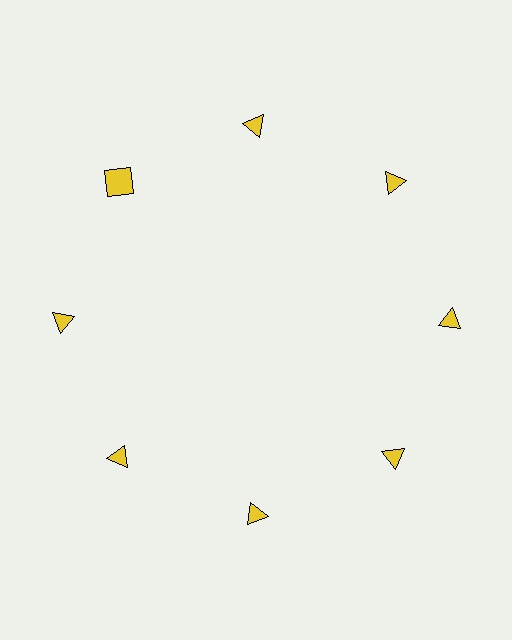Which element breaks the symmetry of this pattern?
The yellow square at roughly the 10 o'clock position breaks the symmetry. All other shapes are yellow triangles.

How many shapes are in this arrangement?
There are 8 shapes arranged in a ring pattern.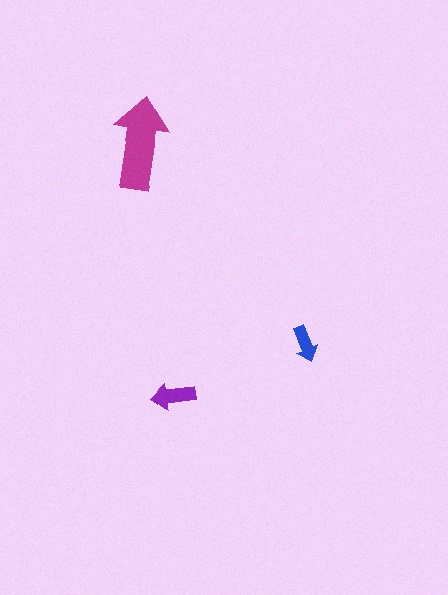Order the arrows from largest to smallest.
the magenta one, the purple one, the blue one.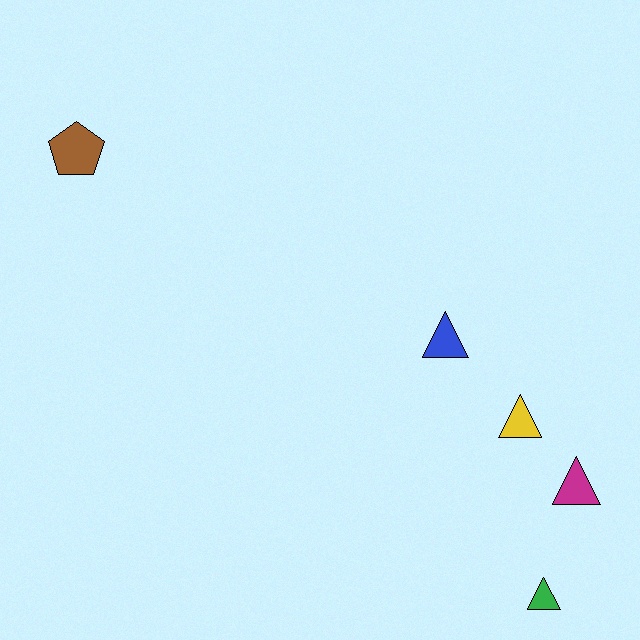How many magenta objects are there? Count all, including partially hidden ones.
There is 1 magenta object.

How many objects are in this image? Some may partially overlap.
There are 5 objects.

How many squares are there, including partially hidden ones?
There are no squares.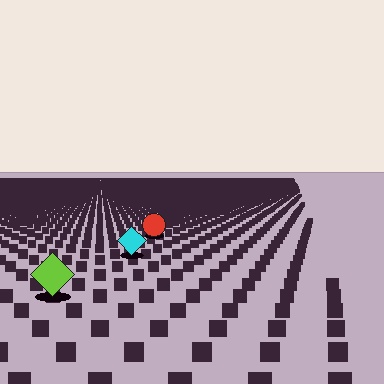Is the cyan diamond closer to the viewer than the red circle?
Yes. The cyan diamond is closer — you can tell from the texture gradient: the ground texture is coarser near it.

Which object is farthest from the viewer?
The red circle is farthest from the viewer. It appears smaller and the ground texture around it is denser.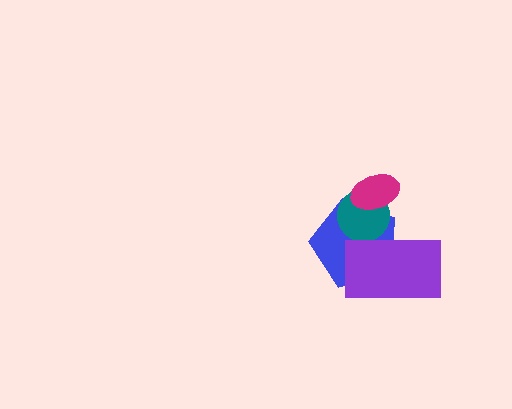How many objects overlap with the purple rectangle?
2 objects overlap with the purple rectangle.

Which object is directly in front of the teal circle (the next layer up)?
The magenta ellipse is directly in front of the teal circle.